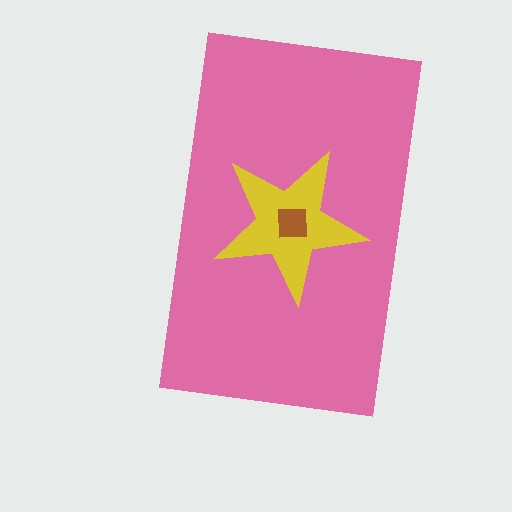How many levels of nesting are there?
3.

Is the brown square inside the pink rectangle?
Yes.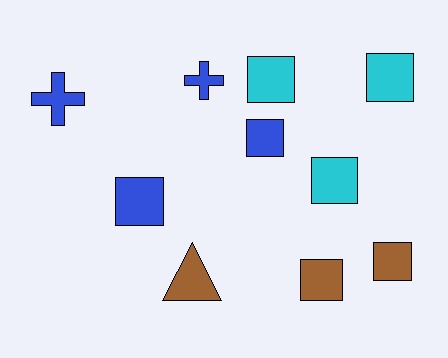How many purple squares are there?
There are no purple squares.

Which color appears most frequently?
Blue, with 4 objects.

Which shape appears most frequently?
Square, with 7 objects.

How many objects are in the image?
There are 10 objects.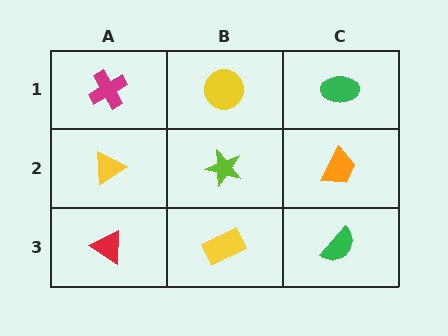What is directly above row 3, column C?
An orange trapezoid.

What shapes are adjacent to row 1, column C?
An orange trapezoid (row 2, column C), a yellow circle (row 1, column B).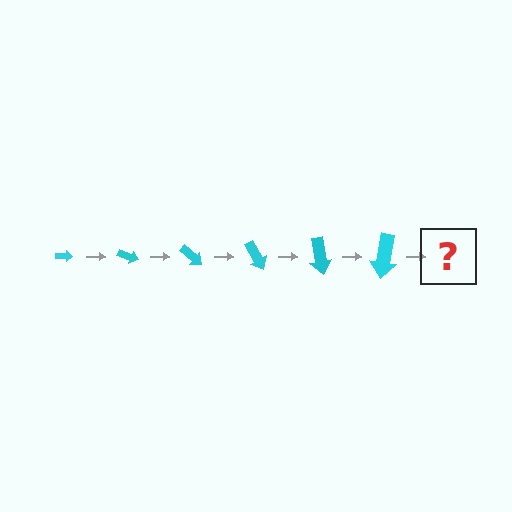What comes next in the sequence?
The next element should be an arrow, larger than the previous one and rotated 120 degrees from the start.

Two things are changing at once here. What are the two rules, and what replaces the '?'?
The two rules are that the arrow grows larger each step and it rotates 20 degrees each step. The '?' should be an arrow, larger than the previous one and rotated 120 degrees from the start.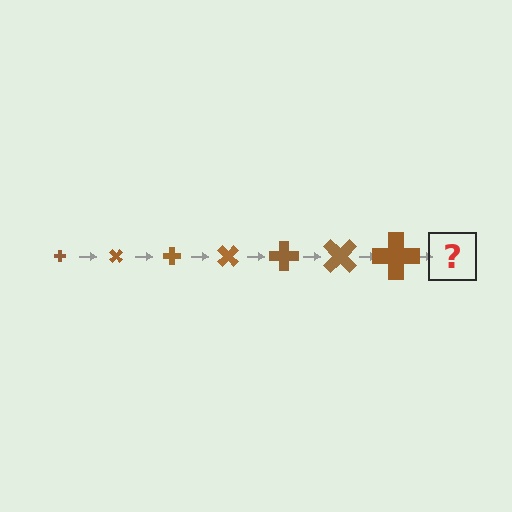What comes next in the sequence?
The next element should be a cross, larger than the previous one and rotated 315 degrees from the start.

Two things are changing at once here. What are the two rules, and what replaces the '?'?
The two rules are that the cross grows larger each step and it rotates 45 degrees each step. The '?' should be a cross, larger than the previous one and rotated 315 degrees from the start.